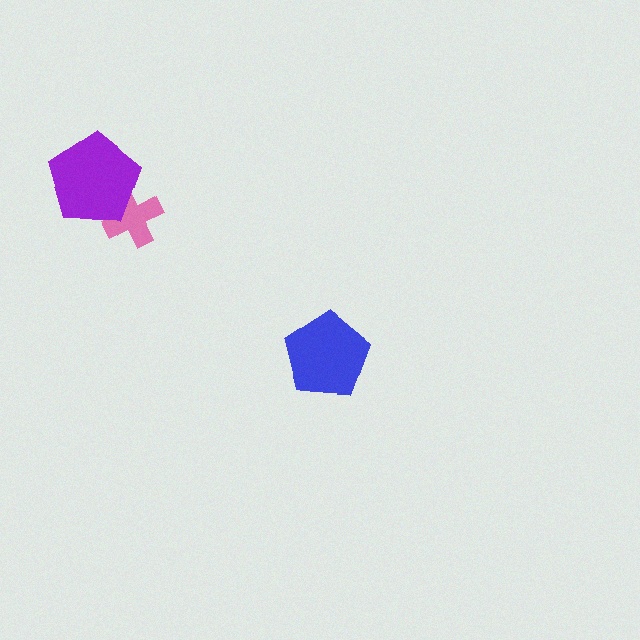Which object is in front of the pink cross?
The purple pentagon is in front of the pink cross.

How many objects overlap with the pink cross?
1 object overlaps with the pink cross.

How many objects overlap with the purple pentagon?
1 object overlaps with the purple pentagon.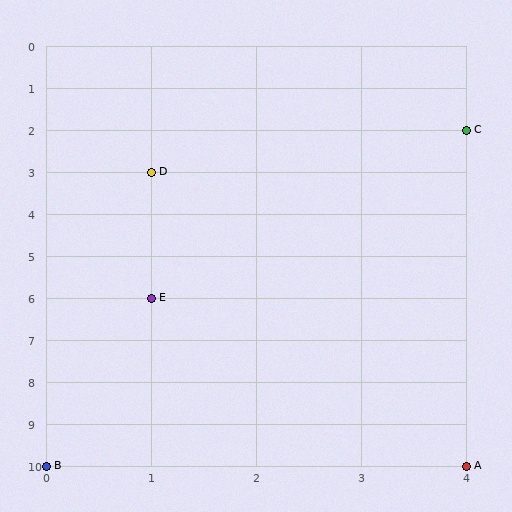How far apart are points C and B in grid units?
Points C and B are 4 columns and 8 rows apart (about 8.9 grid units diagonally).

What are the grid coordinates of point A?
Point A is at grid coordinates (4, 10).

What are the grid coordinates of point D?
Point D is at grid coordinates (1, 3).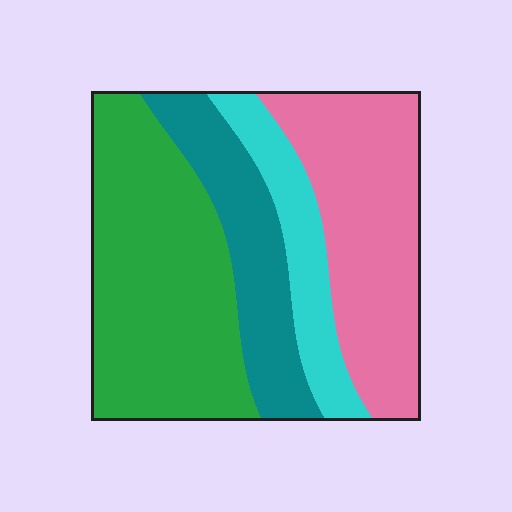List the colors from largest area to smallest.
From largest to smallest: green, pink, teal, cyan.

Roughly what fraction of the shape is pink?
Pink takes up between a quarter and a half of the shape.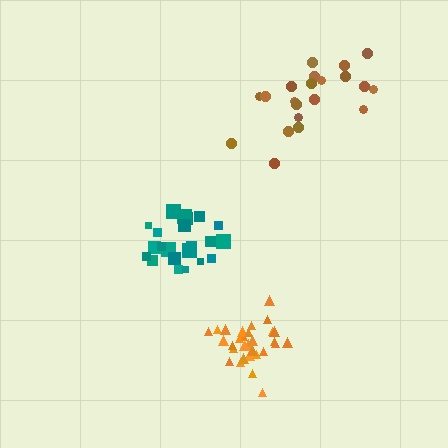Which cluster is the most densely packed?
Orange.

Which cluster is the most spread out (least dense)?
Brown.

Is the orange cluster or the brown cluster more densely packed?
Orange.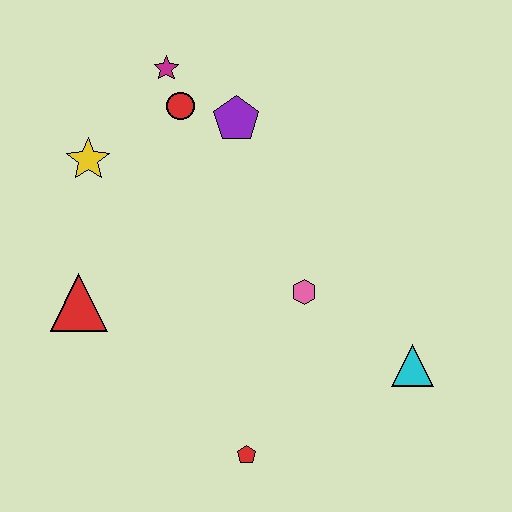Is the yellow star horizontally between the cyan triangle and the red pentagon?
No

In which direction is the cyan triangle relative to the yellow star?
The cyan triangle is to the right of the yellow star.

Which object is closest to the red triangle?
The yellow star is closest to the red triangle.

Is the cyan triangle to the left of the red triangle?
No